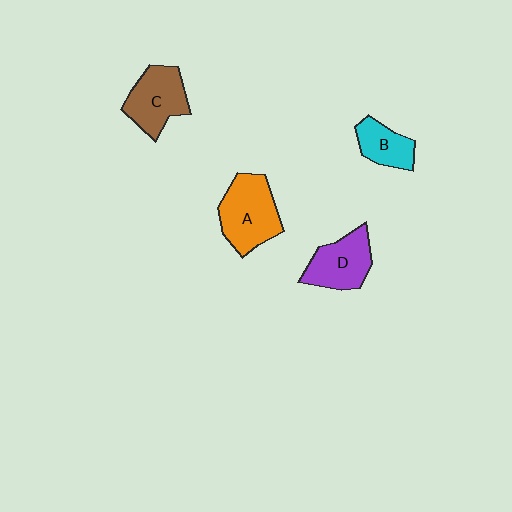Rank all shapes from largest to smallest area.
From largest to smallest: A (orange), C (brown), D (purple), B (cyan).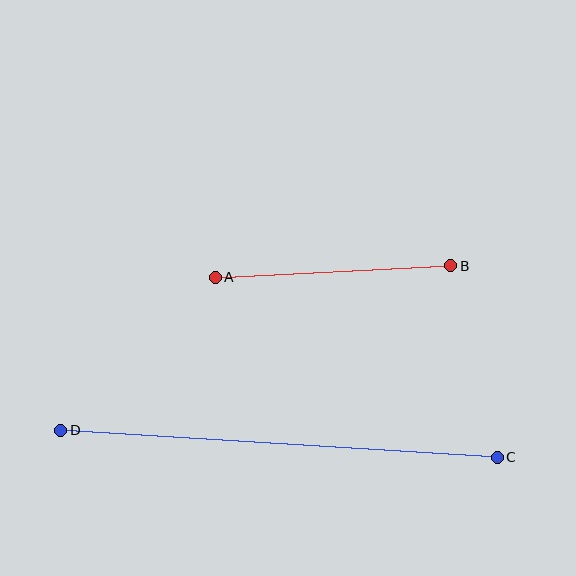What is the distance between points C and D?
The distance is approximately 437 pixels.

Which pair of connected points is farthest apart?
Points C and D are farthest apart.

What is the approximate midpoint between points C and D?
The midpoint is at approximately (279, 444) pixels.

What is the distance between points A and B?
The distance is approximately 236 pixels.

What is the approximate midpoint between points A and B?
The midpoint is at approximately (333, 272) pixels.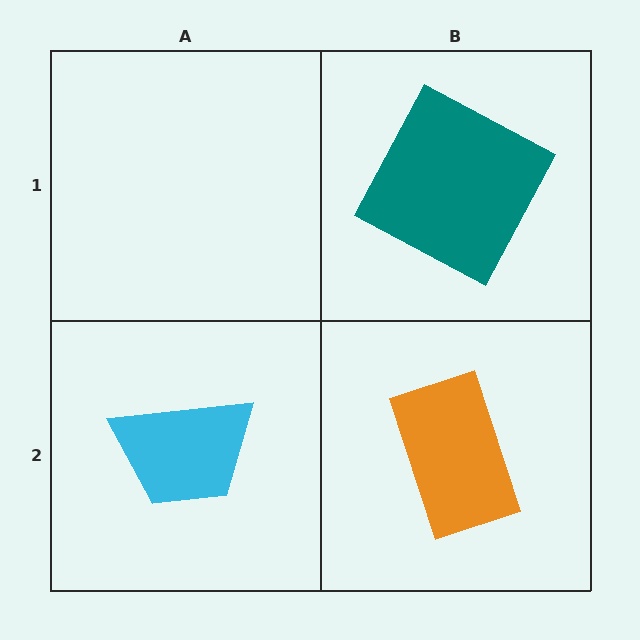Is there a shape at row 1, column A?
No, that cell is empty.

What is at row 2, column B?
An orange rectangle.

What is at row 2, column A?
A cyan trapezoid.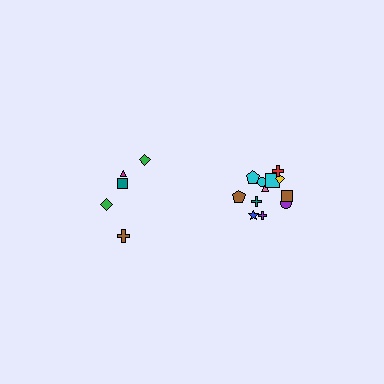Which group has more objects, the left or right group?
The right group.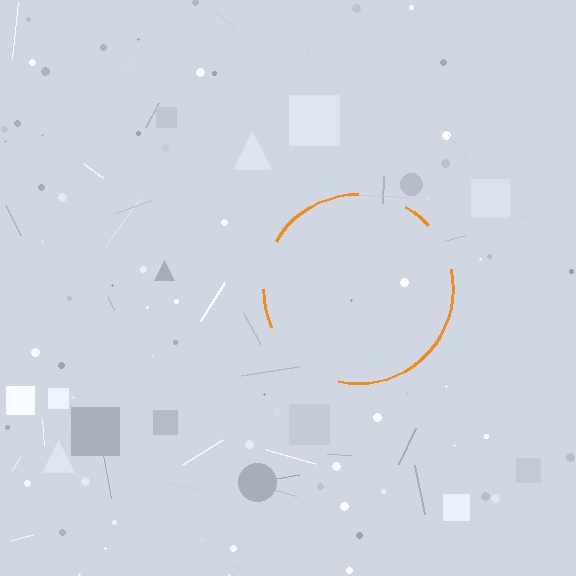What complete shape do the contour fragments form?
The contour fragments form a circle.